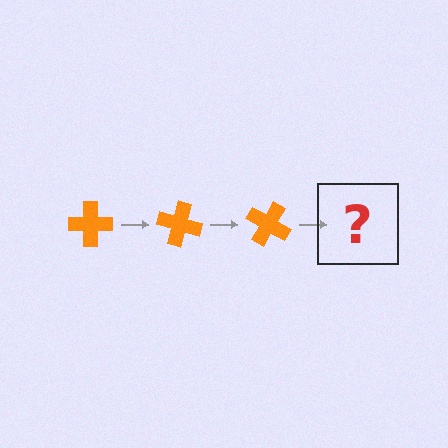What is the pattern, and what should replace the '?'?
The pattern is that the cross rotates 15 degrees each step. The '?' should be an orange cross rotated 45 degrees.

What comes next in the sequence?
The next element should be an orange cross rotated 45 degrees.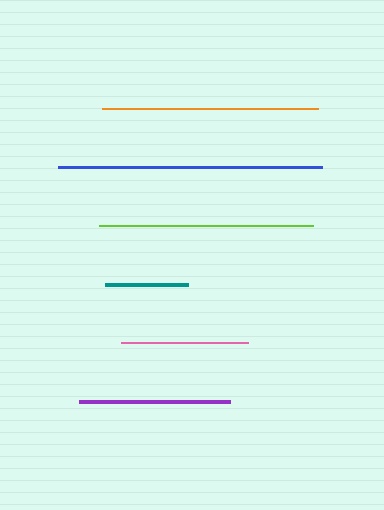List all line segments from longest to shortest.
From longest to shortest: blue, orange, lime, purple, pink, teal.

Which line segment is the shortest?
The teal line is the shortest at approximately 83 pixels.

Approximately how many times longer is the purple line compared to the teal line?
The purple line is approximately 1.8 times the length of the teal line.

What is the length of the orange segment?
The orange segment is approximately 216 pixels long.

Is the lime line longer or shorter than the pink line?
The lime line is longer than the pink line.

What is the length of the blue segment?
The blue segment is approximately 264 pixels long.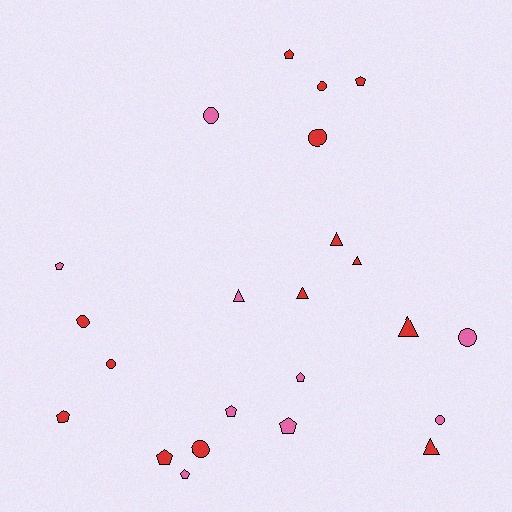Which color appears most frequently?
Red, with 14 objects.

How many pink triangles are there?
There is 1 pink triangle.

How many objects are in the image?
There are 23 objects.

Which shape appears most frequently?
Pentagon, with 9 objects.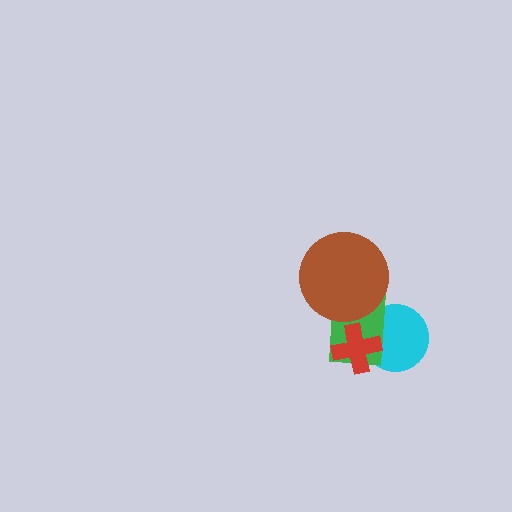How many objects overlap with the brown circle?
1 object overlaps with the brown circle.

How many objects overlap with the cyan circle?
2 objects overlap with the cyan circle.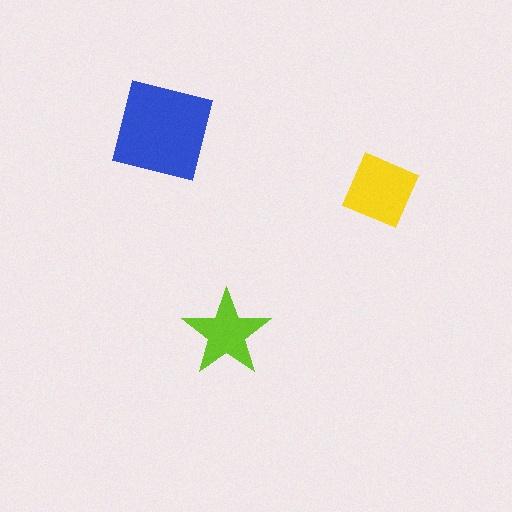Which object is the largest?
The blue square.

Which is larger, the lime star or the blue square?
The blue square.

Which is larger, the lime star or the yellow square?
The yellow square.